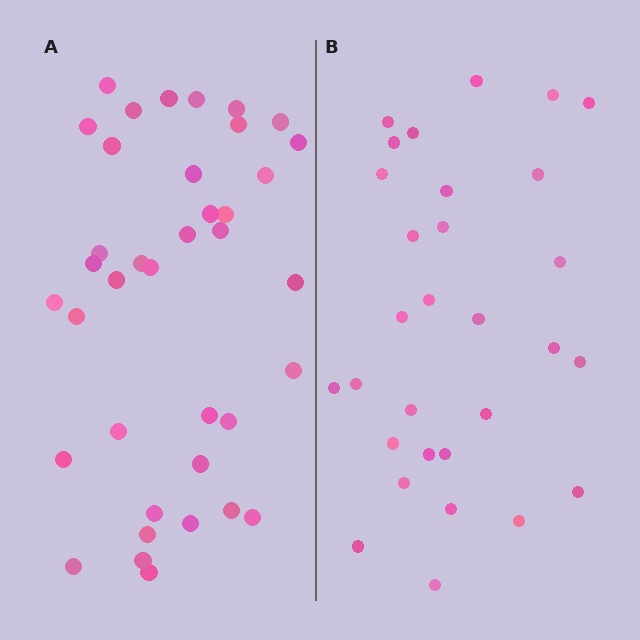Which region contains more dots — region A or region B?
Region A (the left region) has more dots.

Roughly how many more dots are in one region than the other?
Region A has roughly 8 or so more dots than region B.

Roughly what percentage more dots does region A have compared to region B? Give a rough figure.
About 25% more.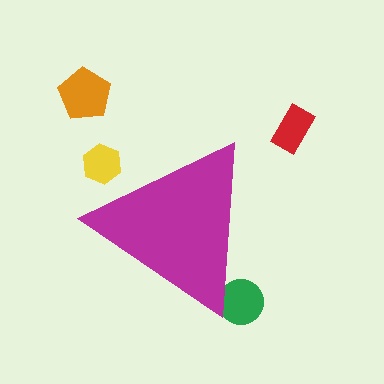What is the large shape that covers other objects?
A magenta triangle.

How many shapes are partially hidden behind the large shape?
2 shapes are partially hidden.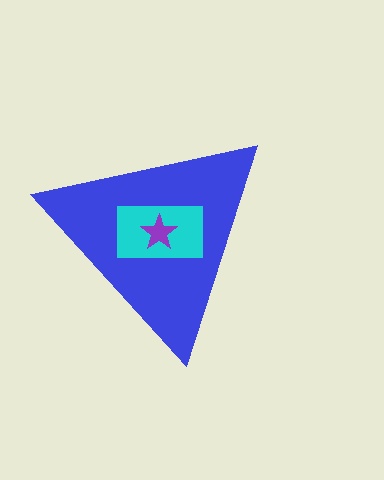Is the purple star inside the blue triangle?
Yes.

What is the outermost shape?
The blue triangle.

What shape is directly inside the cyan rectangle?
The purple star.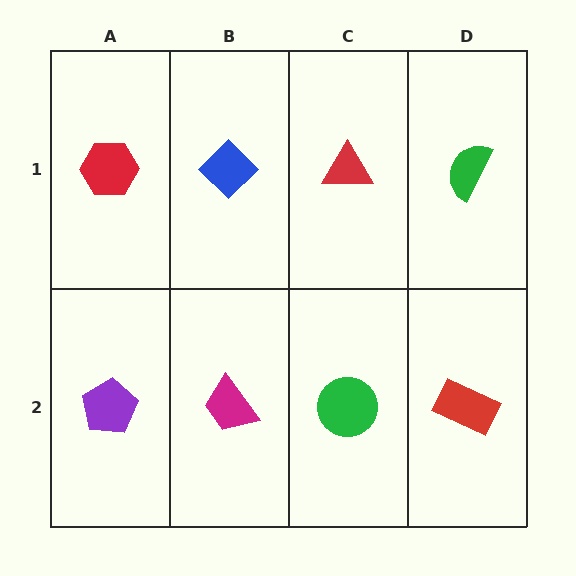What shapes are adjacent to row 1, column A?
A purple pentagon (row 2, column A), a blue diamond (row 1, column B).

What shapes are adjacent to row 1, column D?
A red rectangle (row 2, column D), a red triangle (row 1, column C).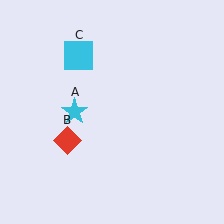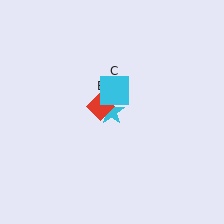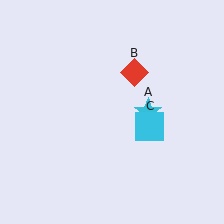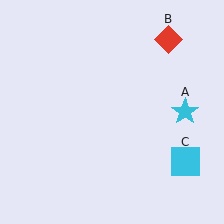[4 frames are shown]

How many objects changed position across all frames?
3 objects changed position: cyan star (object A), red diamond (object B), cyan square (object C).